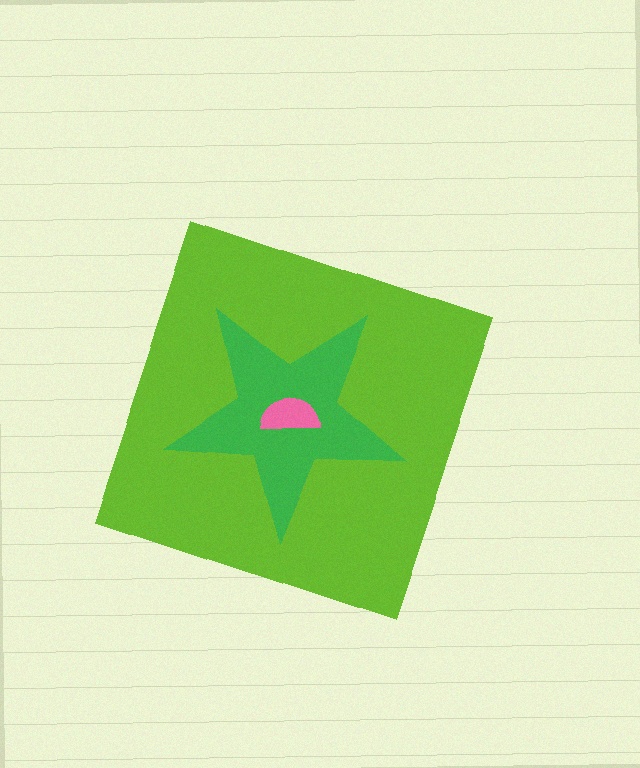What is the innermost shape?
The pink semicircle.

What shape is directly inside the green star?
The pink semicircle.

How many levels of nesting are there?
3.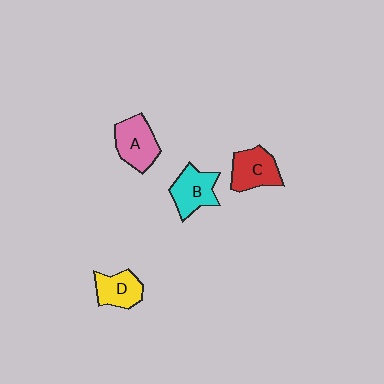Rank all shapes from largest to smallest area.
From largest to smallest: A (pink), B (cyan), C (red), D (yellow).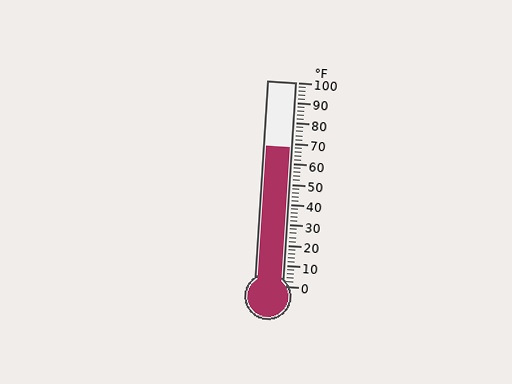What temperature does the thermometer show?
The thermometer shows approximately 68°F.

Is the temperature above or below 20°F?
The temperature is above 20°F.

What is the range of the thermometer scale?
The thermometer scale ranges from 0°F to 100°F.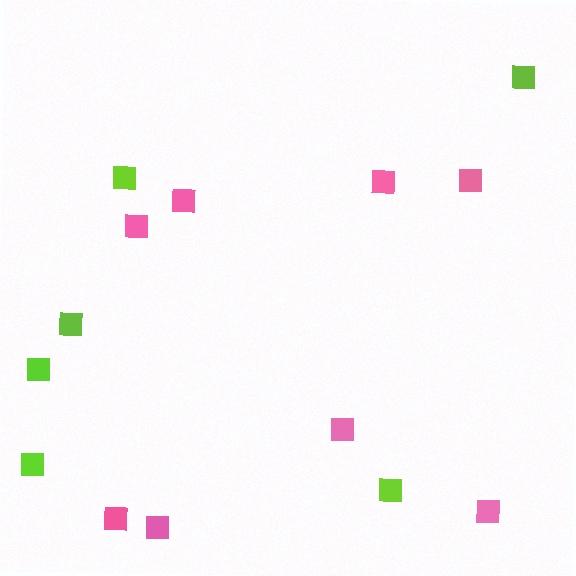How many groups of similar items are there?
There are 2 groups: one group of lime squares (6) and one group of pink squares (8).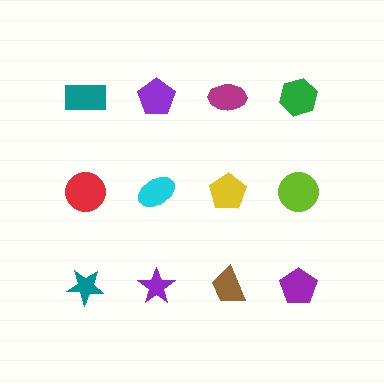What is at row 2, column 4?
A lime circle.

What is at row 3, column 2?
A purple star.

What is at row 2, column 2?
A cyan ellipse.